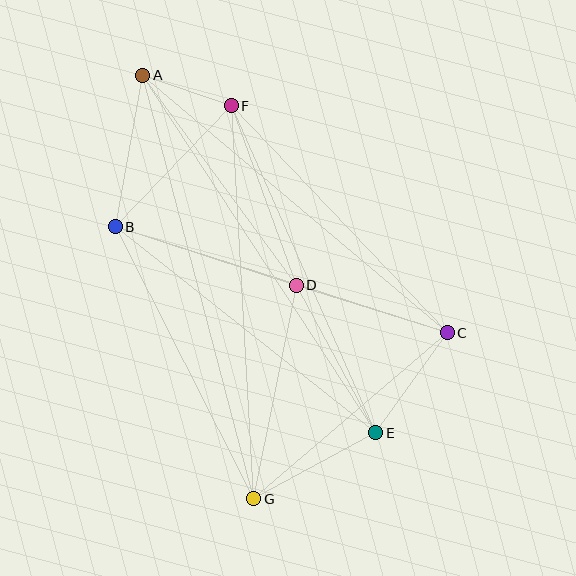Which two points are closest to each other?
Points A and F are closest to each other.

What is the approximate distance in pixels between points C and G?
The distance between C and G is approximately 255 pixels.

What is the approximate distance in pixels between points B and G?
The distance between B and G is approximately 305 pixels.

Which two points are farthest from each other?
Points A and G are farthest from each other.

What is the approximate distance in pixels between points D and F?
The distance between D and F is approximately 191 pixels.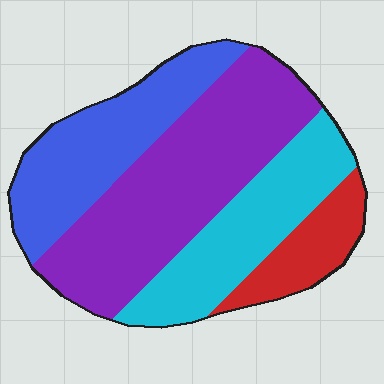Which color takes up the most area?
Purple, at roughly 40%.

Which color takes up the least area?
Red, at roughly 10%.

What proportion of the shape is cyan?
Cyan takes up about one quarter (1/4) of the shape.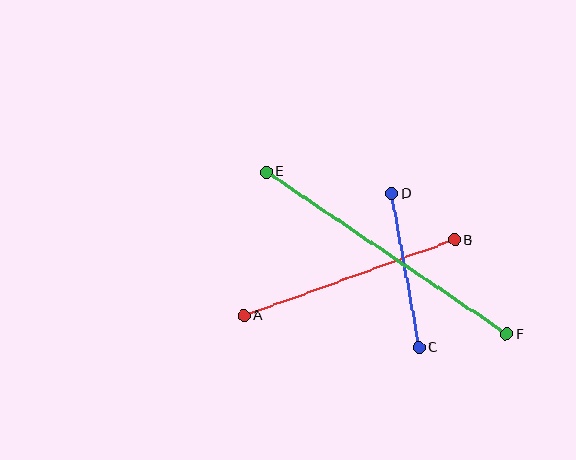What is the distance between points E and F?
The distance is approximately 290 pixels.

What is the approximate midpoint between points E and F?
The midpoint is at approximately (387, 253) pixels.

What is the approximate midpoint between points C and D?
The midpoint is at approximately (405, 270) pixels.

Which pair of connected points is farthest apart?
Points E and F are farthest apart.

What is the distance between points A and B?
The distance is approximately 224 pixels.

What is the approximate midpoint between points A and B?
The midpoint is at approximately (349, 278) pixels.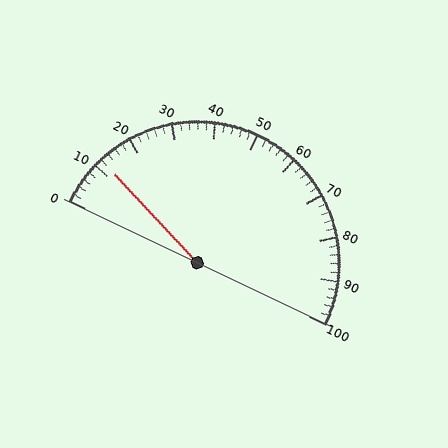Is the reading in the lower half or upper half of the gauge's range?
The reading is in the lower half of the range (0 to 100).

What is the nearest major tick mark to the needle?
The nearest major tick mark is 10.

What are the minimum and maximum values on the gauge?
The gauge ranges from 0 to 100.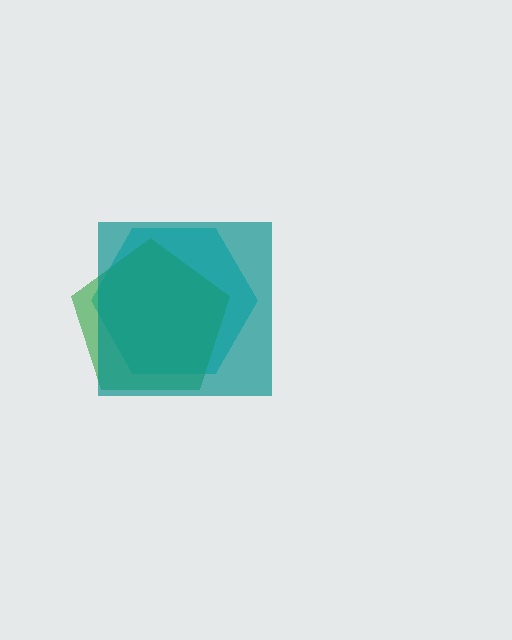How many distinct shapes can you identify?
There are 3 distinct shapes: a cyan hexagon, a green pentagon, a teal square.